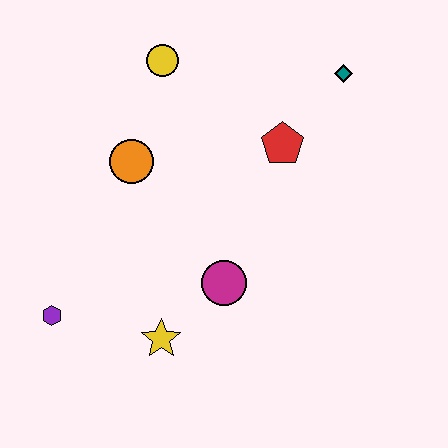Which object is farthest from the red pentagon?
The purple hexagon is farthest from the red pentagon.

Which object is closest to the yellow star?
The magenta circle is closest to the yellow star.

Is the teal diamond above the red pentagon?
Yes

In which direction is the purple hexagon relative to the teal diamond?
The purple hexagon is to the left of the teal diamond.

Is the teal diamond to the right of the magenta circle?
Yes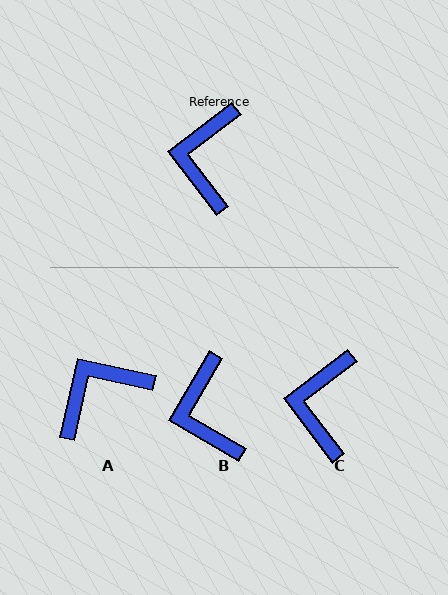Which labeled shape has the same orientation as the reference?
C.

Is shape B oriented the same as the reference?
No, it is off by about 22 degrees.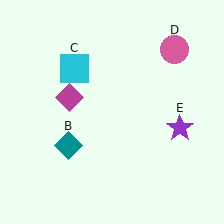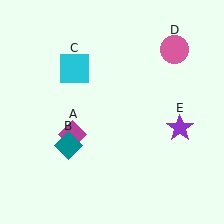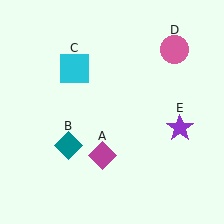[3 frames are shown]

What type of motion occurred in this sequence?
The magenta diamond (object A) rotated counterclockwise around the center of the scene.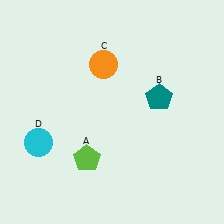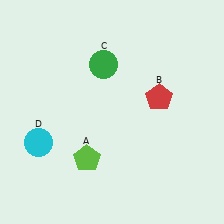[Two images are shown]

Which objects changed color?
B changed from teal to red. C changed from orange to green.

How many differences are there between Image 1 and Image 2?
There are 2 differences between the two images.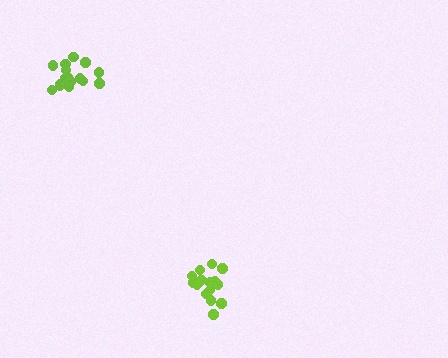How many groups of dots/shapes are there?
There are 2 groups.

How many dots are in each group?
Group 1: 16 dots, Group 2: 17 dots (33 total).